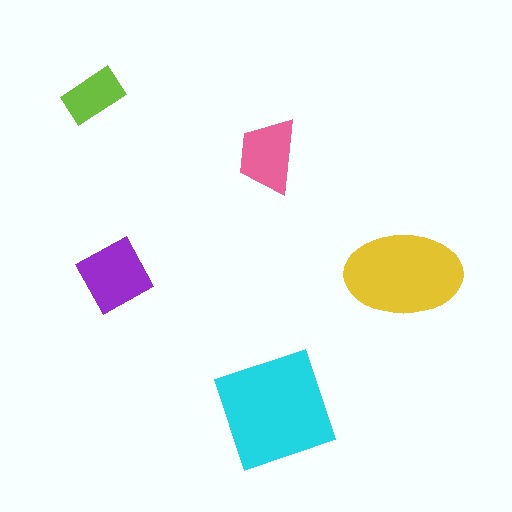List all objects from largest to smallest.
The cyan square, the yellow ellipse, the purple diamond, the pink trapezoid, the lime rectangle.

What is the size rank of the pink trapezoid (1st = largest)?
4th.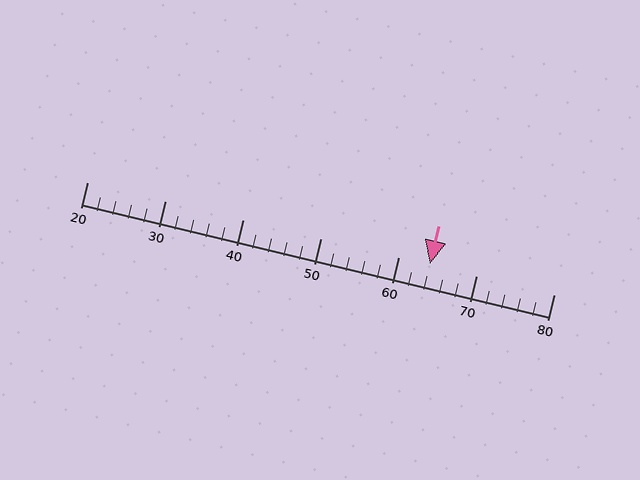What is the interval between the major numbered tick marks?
The major tick marks are spaced 10 units apart.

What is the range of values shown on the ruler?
The ruler shows values from 20 to 80.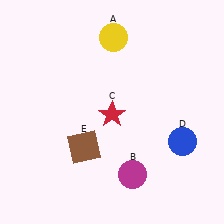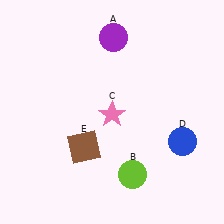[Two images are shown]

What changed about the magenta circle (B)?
In Image 1, B is magenta. In Image 2, it changed to lime.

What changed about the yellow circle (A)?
In Image 1, A is yellow. In Image 2, it changed to purple.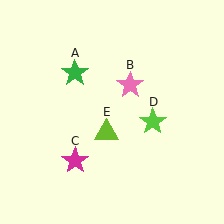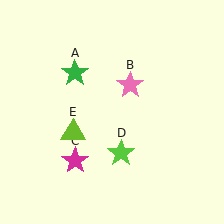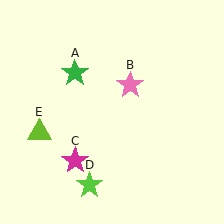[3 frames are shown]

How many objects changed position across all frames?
2 objects changed position: lime star (object D), lime triangle (object E).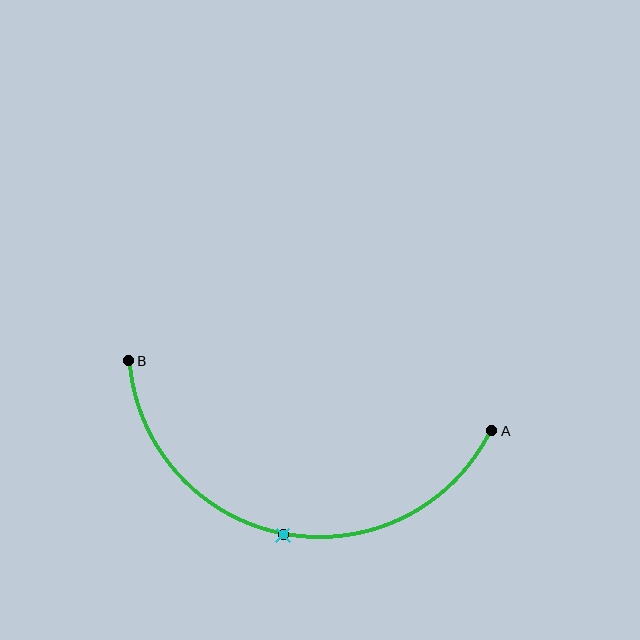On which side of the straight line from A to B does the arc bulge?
The arc bulges below the straight line connecting A and B.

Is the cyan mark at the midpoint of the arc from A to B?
Yes. The cyan mark lies on the arc at equal arc-length from both A and B — it is the arc midpoint.